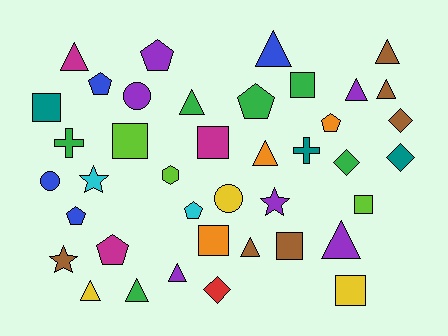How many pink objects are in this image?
There are no pink objects.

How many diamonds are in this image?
There are 4 diamonds.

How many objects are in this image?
There are 40 objects.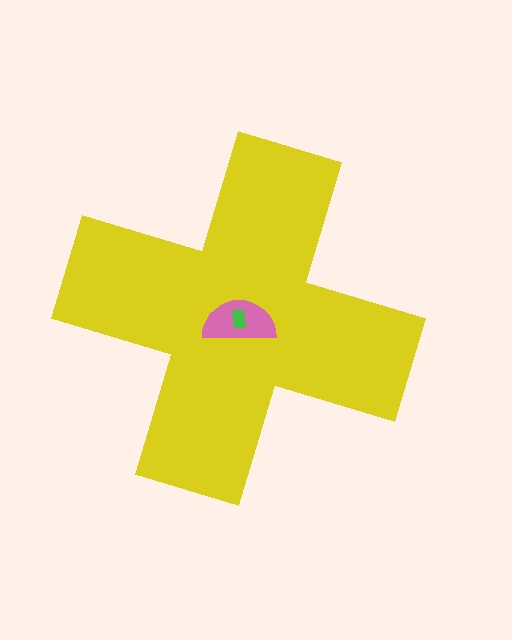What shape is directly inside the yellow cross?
The pink semicircle.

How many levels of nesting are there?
3.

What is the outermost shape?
The yellow cross.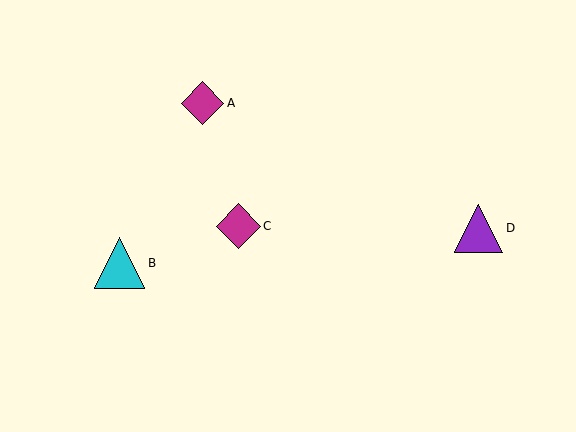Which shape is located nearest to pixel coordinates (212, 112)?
The magenta diamond (labeled A) at (203, 103) is nearest to that location.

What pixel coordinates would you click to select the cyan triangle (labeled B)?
Click at (119, 263) to select the cyan triangle B.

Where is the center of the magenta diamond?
The center of the magenta diamond is at (238, 226).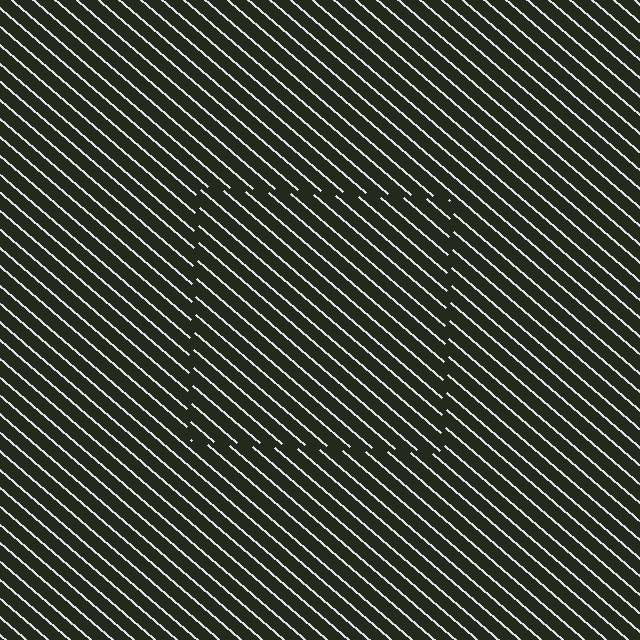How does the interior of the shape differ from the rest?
The interior of the shape contains the same grating, shifted by half a period — the contour is defined by the phase discontinuity where line-ends from the inner and outer gratings abut.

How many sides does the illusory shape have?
4 sides — the line-ends trace a square.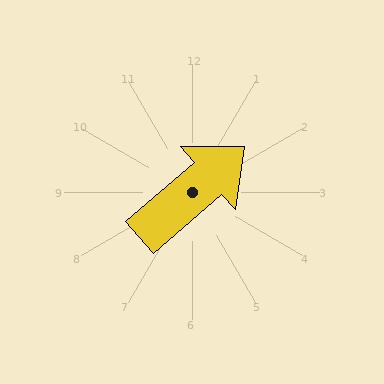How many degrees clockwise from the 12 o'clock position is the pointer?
Approximately 49 degrees.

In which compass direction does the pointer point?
Northeast.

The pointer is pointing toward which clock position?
Roughly 2 o'clock.